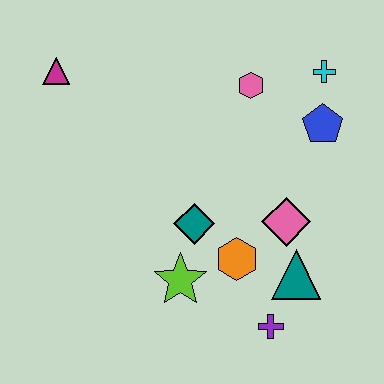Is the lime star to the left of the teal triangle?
Yes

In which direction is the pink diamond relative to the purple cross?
The pink diamond is above the purple cross.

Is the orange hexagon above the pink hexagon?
No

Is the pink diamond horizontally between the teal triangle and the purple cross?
Yes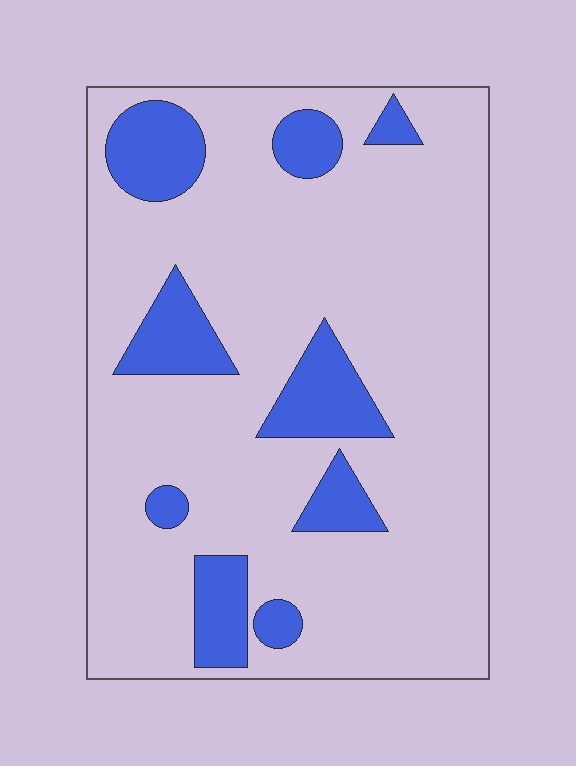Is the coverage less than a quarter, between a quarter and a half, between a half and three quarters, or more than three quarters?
Less than a quarter.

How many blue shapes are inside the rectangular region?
9.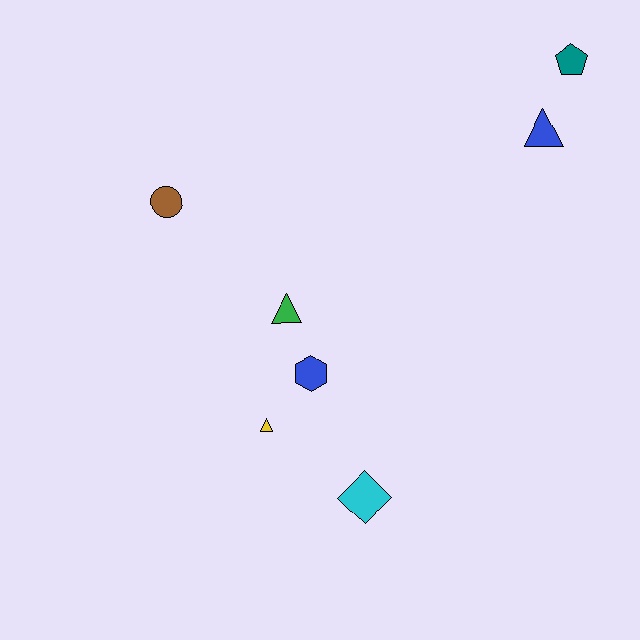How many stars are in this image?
There are no stars.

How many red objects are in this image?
There are no red objects.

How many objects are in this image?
There are 7 objects.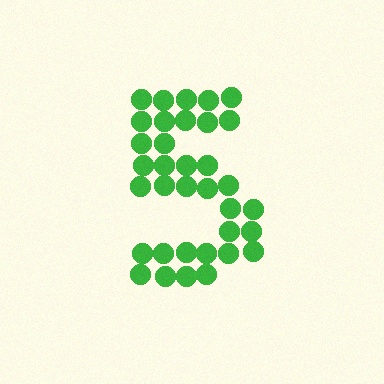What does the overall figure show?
The overall figure shows the digit 5.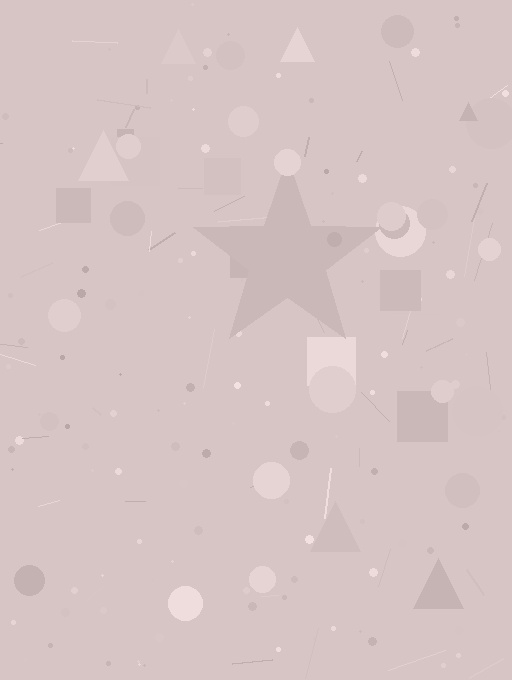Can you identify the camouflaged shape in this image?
The camouflaged shape is a star.